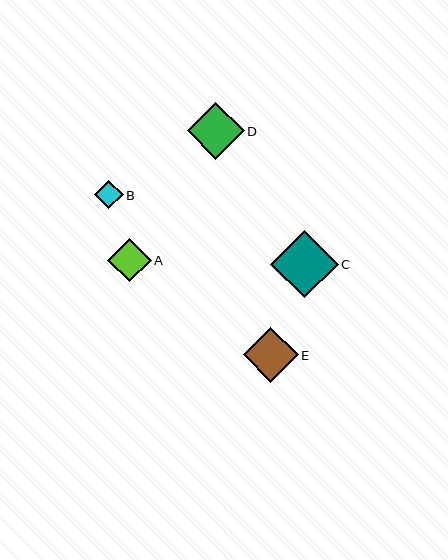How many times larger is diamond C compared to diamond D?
Diamond C is approximately 1.2 times the size of diamond D.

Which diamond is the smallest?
Diamond B is the smallest with a size of approximately 28 pixels.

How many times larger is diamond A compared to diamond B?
Diamond A is approximately 1.5 times the size of diamond B.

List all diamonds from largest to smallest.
From largest to smallest: C, D, E, A, B.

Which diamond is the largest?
Diamond C is the largest with a size of approximately 68 pixels.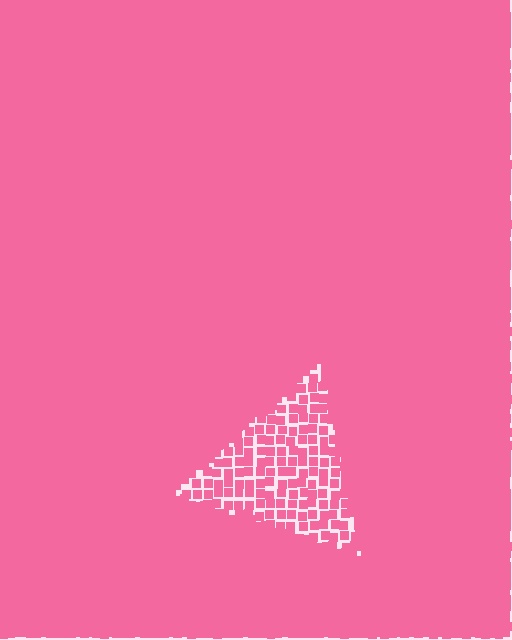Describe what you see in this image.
The image contains small pink elements arranged at two different densities. A triangle-shaped region is visible where the elements are less densely packed than the surrounding area.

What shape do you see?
I see a triangle.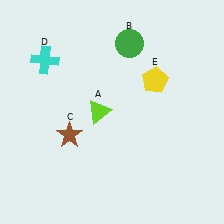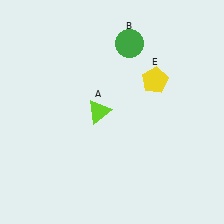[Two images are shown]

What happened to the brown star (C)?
The brown star (C) was removed in Image 2. It was in the bottom-left area of Image 1.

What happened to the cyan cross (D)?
The cyan cross (D) was removed in Image 2. It was in the top-left area of Image 1.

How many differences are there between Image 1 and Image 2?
There are 2 differences between the two images.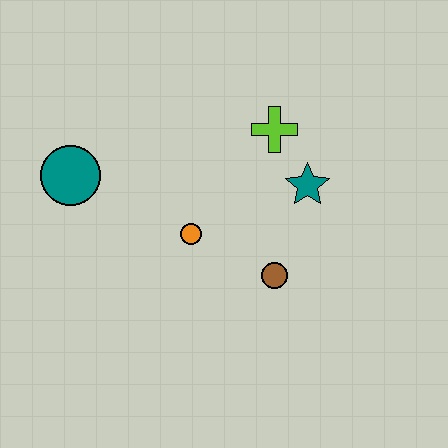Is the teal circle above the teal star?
Yes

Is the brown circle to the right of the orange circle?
Yes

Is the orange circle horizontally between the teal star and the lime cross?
No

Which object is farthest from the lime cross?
The teal circle is farthest from the lime cross.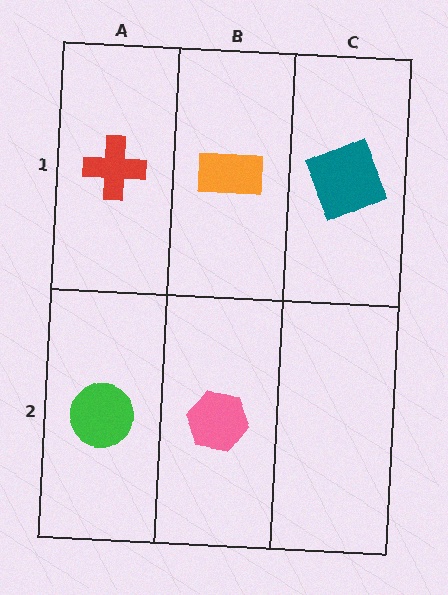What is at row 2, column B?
A pink hexagon.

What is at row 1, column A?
A red cross.